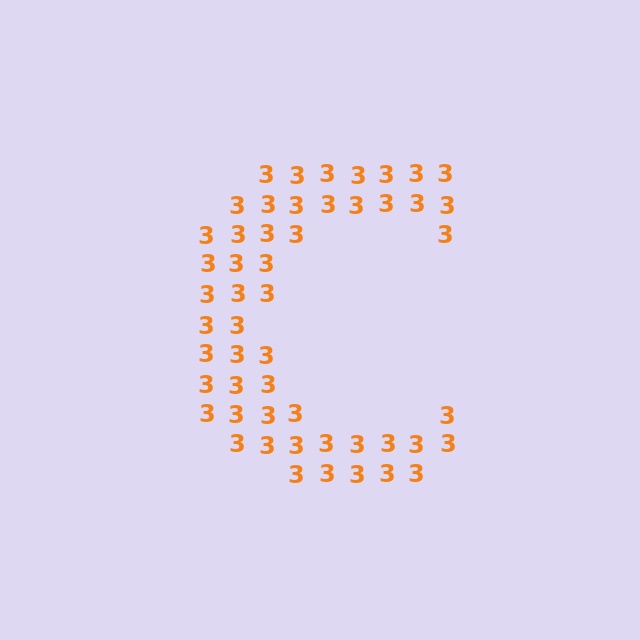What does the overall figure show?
The overall figure shows the letter C.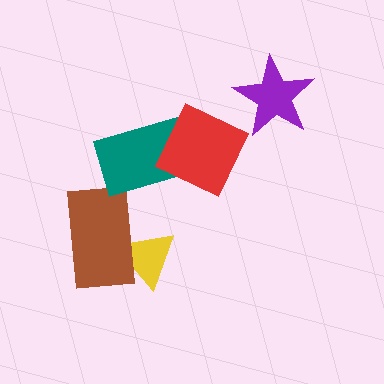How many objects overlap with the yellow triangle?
1 object overlaps with the yellow triangle.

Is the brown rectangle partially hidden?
No, no other shape covers it.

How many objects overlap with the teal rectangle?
1 object overlaps with the teal rectangle.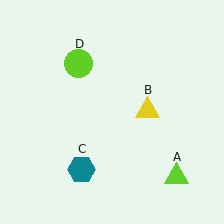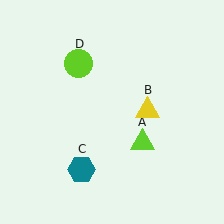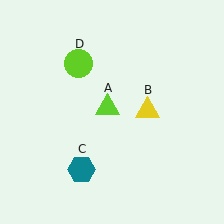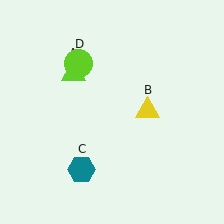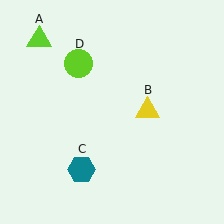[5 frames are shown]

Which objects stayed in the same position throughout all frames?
Yellow triangle (object B) and teal hexagon (object C) and lime circle (object D) remained stationary.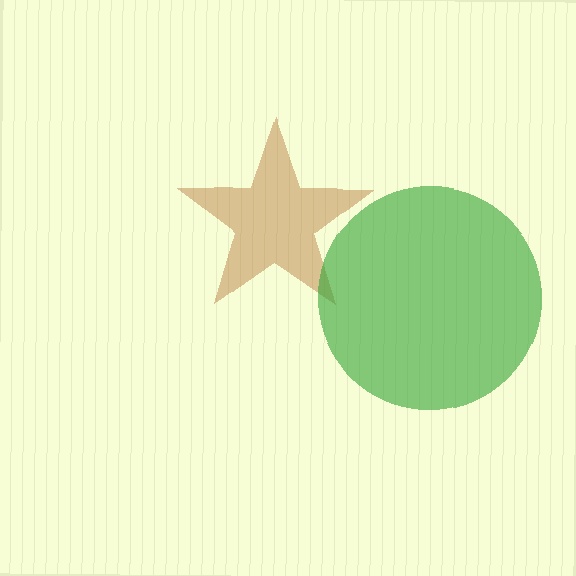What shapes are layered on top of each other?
The layered shapes are: a brown star, a green circle.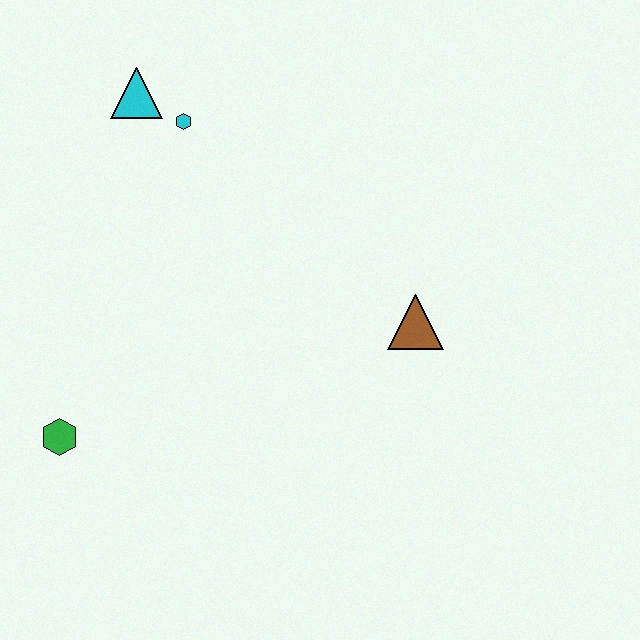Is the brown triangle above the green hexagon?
Yes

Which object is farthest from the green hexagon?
The brown triangle is farthest from the green hexagon.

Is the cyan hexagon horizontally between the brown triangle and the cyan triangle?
Yes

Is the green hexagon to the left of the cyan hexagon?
Yes